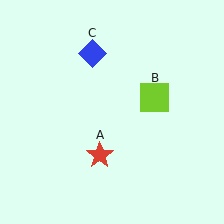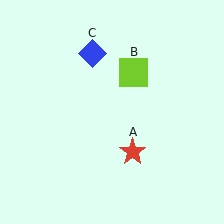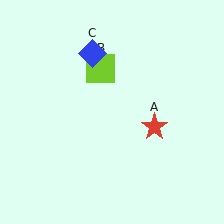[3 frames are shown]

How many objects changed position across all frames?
2 objects changed position: red star (object A), lime square (object B).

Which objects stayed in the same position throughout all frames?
Blue diamond (object C) remained stationary.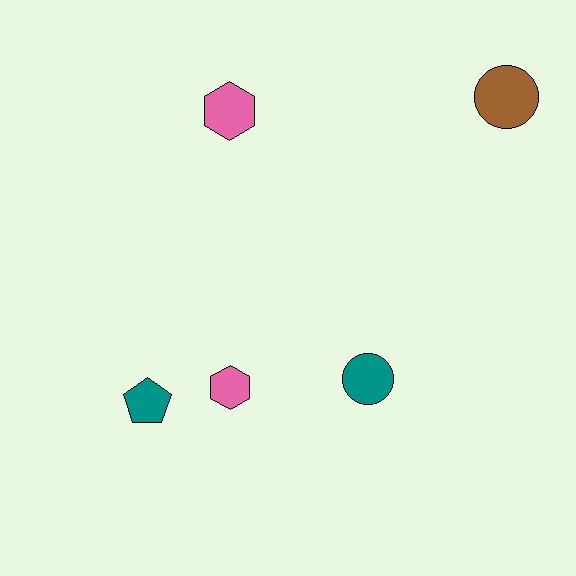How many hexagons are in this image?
There are 2 hexagons.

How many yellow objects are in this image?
There are no yellow objects.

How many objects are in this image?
There are 5 objects.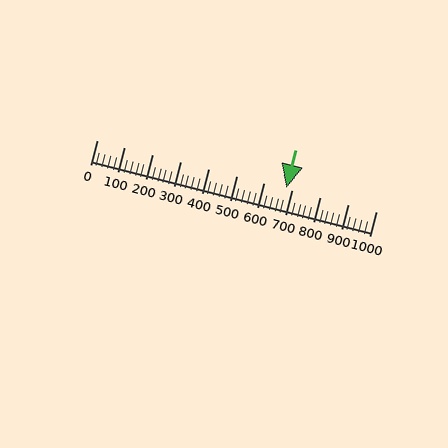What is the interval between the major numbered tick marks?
The major tick marks are spaced 100 units apart.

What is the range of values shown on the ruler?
The ruler shows values from 0 to 1000.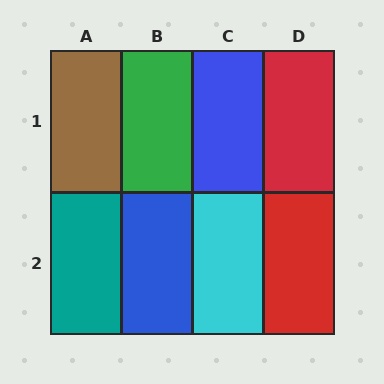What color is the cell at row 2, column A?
Teal.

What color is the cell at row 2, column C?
Cyan.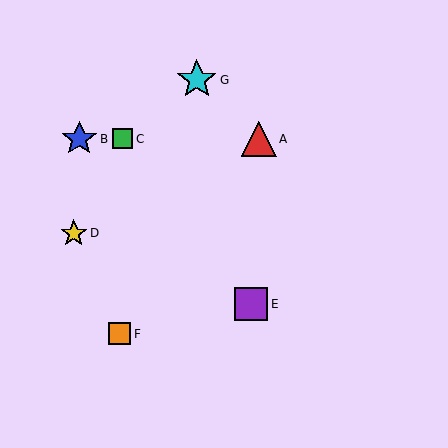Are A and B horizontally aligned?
Yes, both are at y≈139.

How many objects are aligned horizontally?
3 objects (A, B, C) are aligned horizontally.